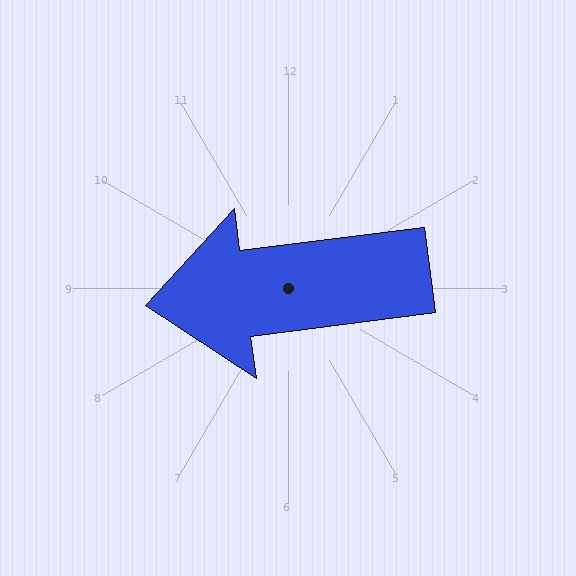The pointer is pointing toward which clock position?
Roughly 9 o'clock.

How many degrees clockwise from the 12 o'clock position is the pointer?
Approximately 263 degrees.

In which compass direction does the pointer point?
West.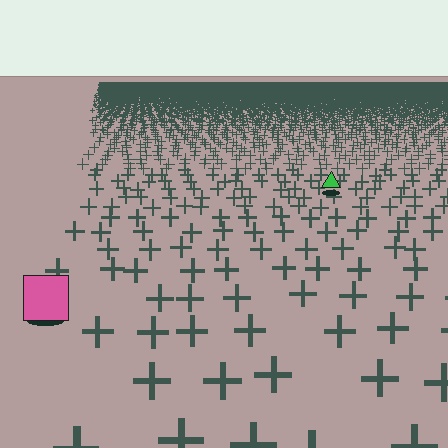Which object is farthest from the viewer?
The green triangle is farthest from the viewer. It appears smaller and the ground texture around it is denser.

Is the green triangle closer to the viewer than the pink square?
No. The pink square is closer — you can tell from the texture gradient: the ground texture is coarser near it.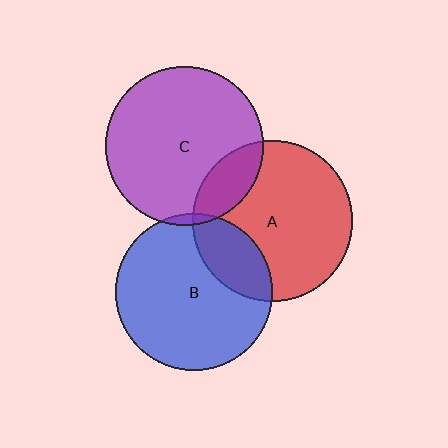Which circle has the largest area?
Circle A (red).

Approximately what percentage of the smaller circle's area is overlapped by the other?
Approximately 15%.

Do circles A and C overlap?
Yes.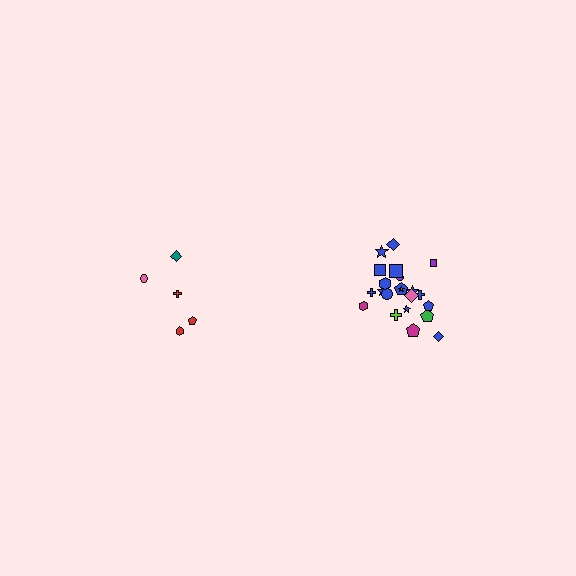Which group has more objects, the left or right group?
The right group.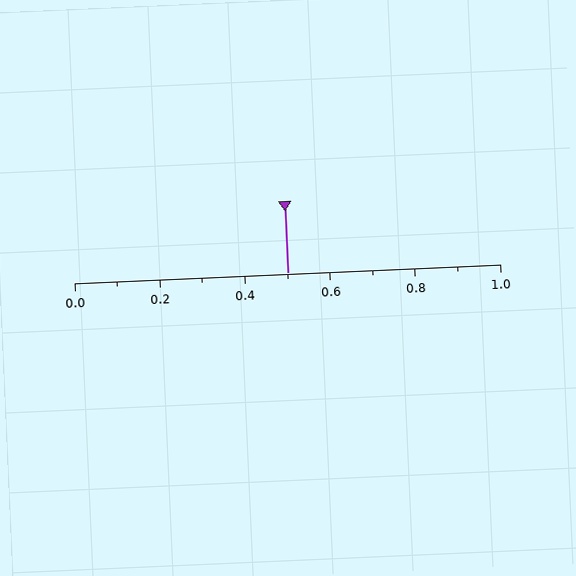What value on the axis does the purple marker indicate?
The marker indicates approximately 0.5.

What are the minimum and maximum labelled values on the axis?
The axis runs from 0.0 to 1.0.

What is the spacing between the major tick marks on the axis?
The major ticks are spaced 0.2 apart.